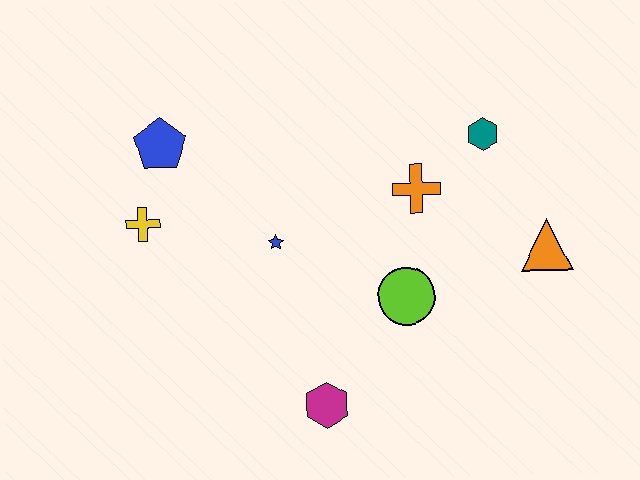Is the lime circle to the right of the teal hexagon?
No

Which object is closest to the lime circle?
The orange cross is closest to the lime circle.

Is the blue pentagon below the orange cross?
No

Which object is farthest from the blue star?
The orange triangle is farthest from the blue star.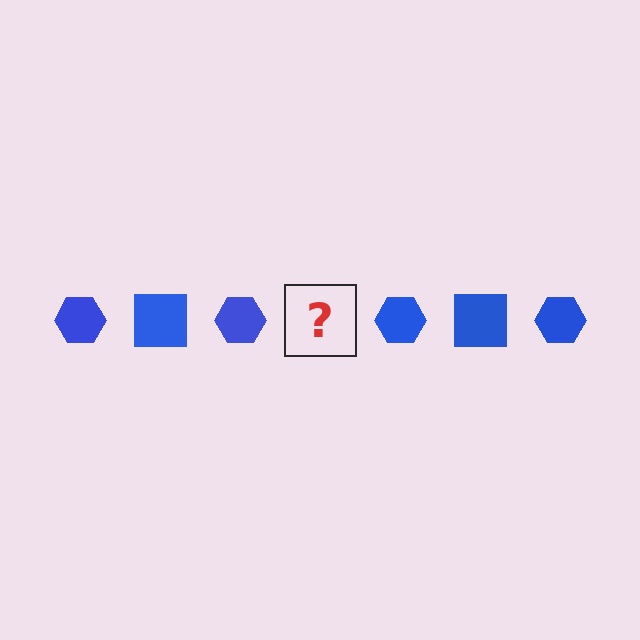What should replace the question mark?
The question mark should be replaced with a blue square.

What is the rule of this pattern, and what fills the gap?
The rule is that the pattern cycles through hexagon, square shapes in blue. The gap should be filled with a blue square.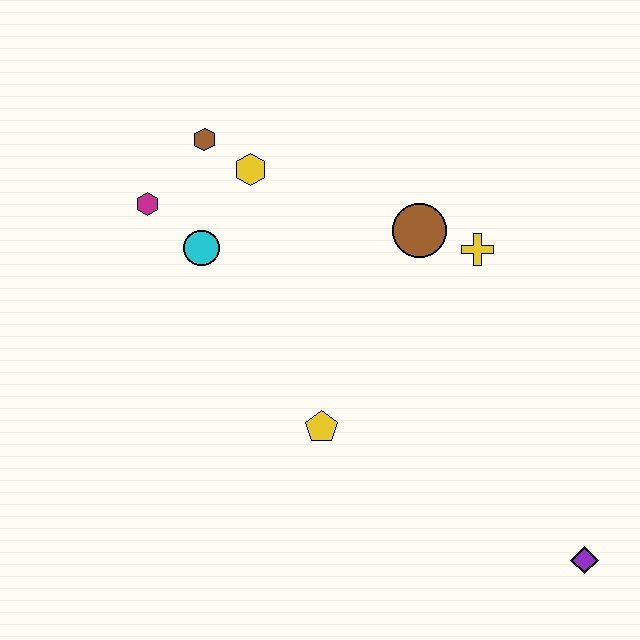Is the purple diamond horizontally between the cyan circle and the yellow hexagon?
No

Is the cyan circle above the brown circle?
No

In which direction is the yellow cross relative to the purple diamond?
The yellow cross is above the purple diamond.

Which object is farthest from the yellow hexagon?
The purple diamond is farthest from the yellow hexagon.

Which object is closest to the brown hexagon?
The yellow hexagon is closest to the brown hexagon.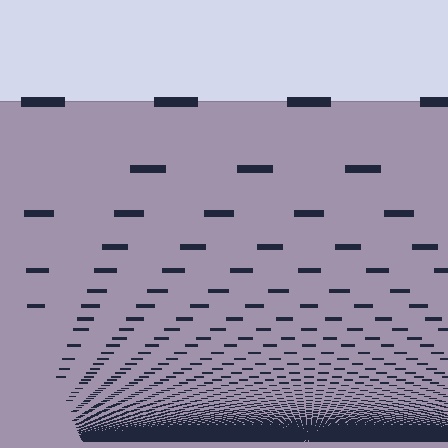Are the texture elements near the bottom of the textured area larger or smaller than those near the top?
Smaller. The gradient is inverted — elements near the bottom are smaller and denser.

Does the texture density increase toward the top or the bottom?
Density increases toward the bottom.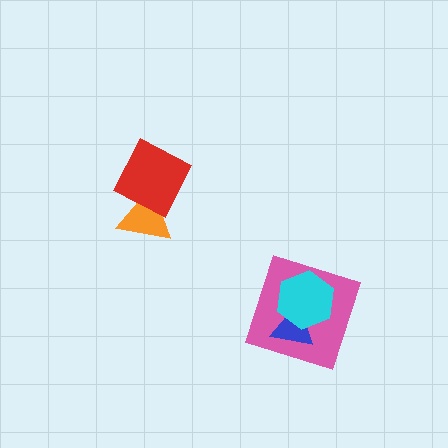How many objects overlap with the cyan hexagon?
2 objects overlap with the cyan hexagon.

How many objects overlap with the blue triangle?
2 objects overlap with the blue triangle.